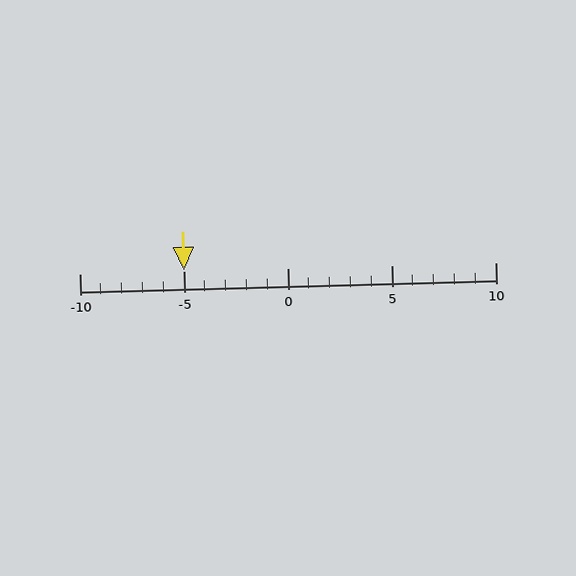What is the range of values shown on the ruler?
The ruler shows values from -10 to 10.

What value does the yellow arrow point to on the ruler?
The yellow arrow points to approximately -5.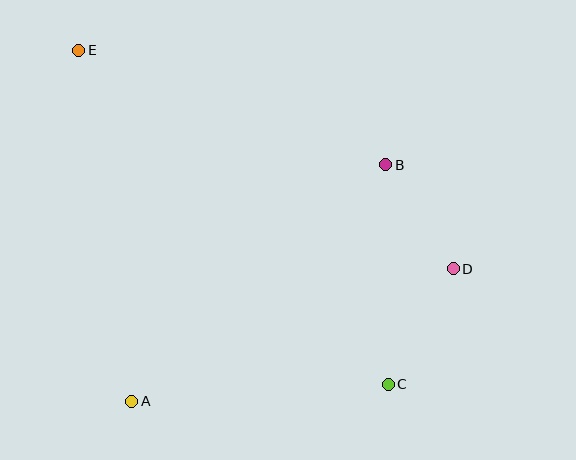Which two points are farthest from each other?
Points C and E are farthest from each other.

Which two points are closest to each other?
Points B and D are closest to each other.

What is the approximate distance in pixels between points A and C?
The distance between A and C is approximately 257 pixels.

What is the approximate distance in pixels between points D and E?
The distance between D and E is approximately 434 pixels.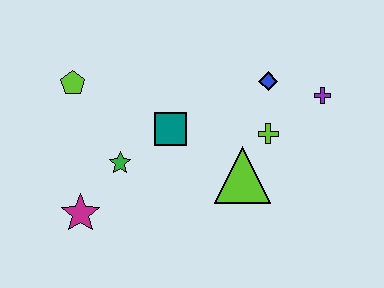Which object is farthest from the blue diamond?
The magenta star is farthest from the blue diamond.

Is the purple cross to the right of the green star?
Yes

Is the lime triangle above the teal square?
No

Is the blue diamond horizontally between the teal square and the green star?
No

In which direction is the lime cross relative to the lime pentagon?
The lime cross is to the right of the lime pentagon.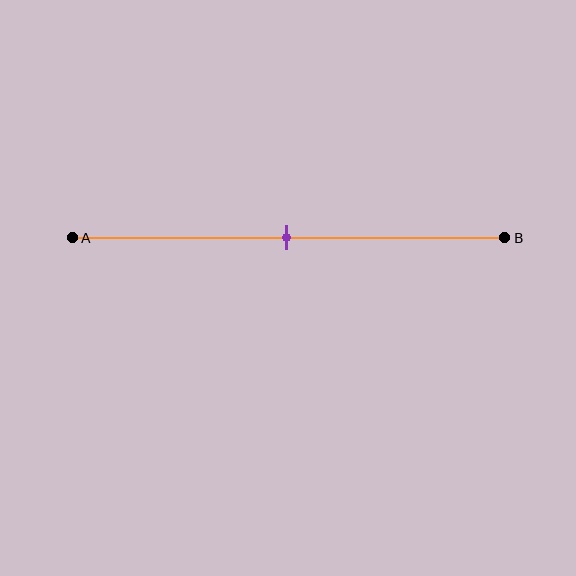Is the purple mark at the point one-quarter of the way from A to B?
No, the mark is at about 50% from A, not at the 25% one-quarter point.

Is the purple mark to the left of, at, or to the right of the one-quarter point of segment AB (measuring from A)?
The purple mark is to the right of the one-quarter point of segment AB.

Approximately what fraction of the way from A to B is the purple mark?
The purple mark is approximately 50% of the way from A to B.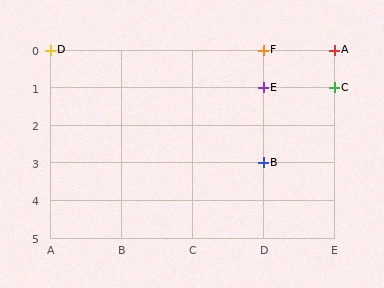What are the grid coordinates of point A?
Point A is at grid coordinates (E, 0).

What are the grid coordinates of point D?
Point D is at grid coordinates (A, 0).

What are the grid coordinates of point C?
Point C is at grid coordinates (E, 1).